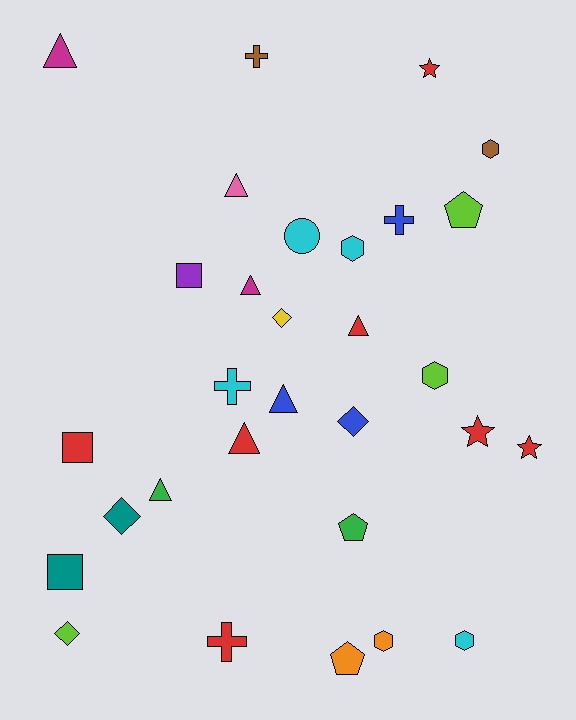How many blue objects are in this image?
There are 3 blue objects.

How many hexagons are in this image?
There are 5 hexagons.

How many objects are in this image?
There are 30 objects.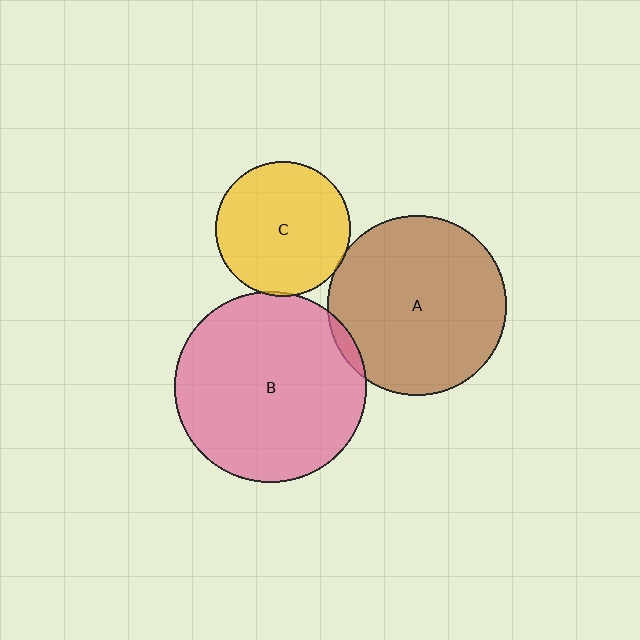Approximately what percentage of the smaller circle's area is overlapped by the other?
Approximately 5%.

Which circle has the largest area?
Circle B (pink).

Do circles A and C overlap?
Yes.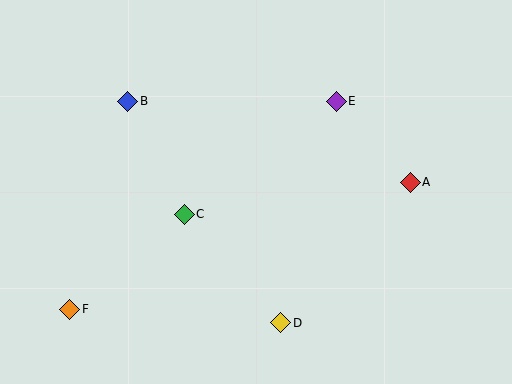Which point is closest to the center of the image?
Point C at (184, 214) is closest to the center.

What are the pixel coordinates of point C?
Point C is at (184, 214).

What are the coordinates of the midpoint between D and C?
The midpoint between D and C is at (233, 268).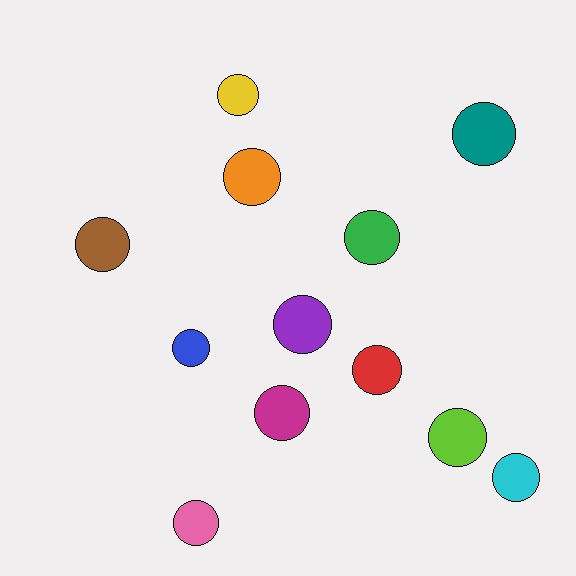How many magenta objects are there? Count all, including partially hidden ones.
There is 1 magenta object.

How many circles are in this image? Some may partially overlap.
There are 12 circles.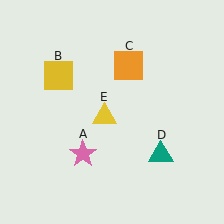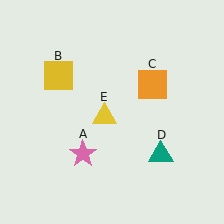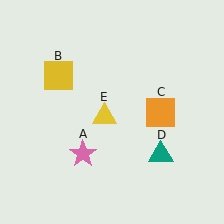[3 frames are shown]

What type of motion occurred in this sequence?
The orange square (object C) rotated clockwise around the center of the scene.